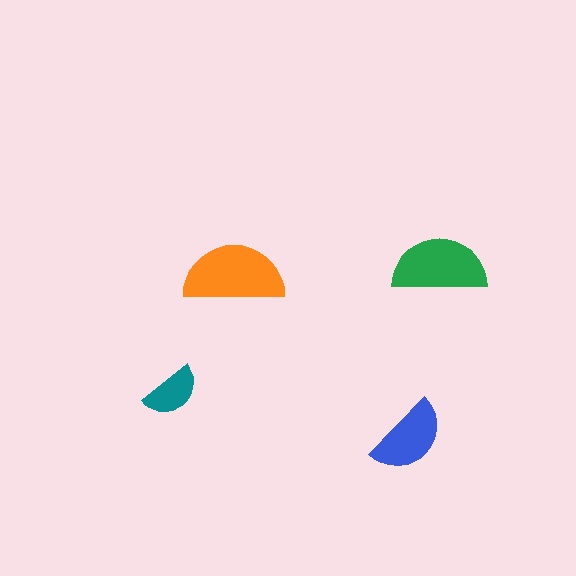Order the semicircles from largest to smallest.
the orange one, the green one, the blue one, the teal one.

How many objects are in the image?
There are 4 objects in the image.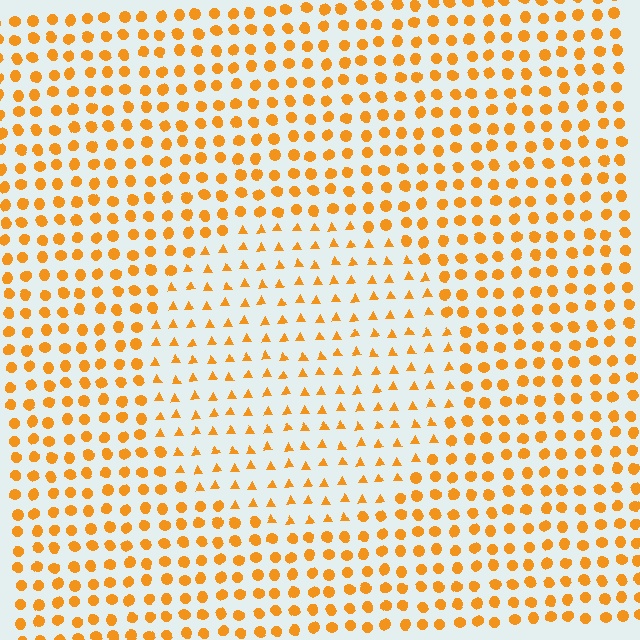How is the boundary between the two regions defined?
The boundary is defined by a change in element shape: triangles inside vs. circles outside. All elements share the same color and spacing.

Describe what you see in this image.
The image is filled with small orange elements arranged in a uniform grid. A circle-shaped region contains triangles, while the surrounding area contains circles. The boundary is defined purely by the change in element shape.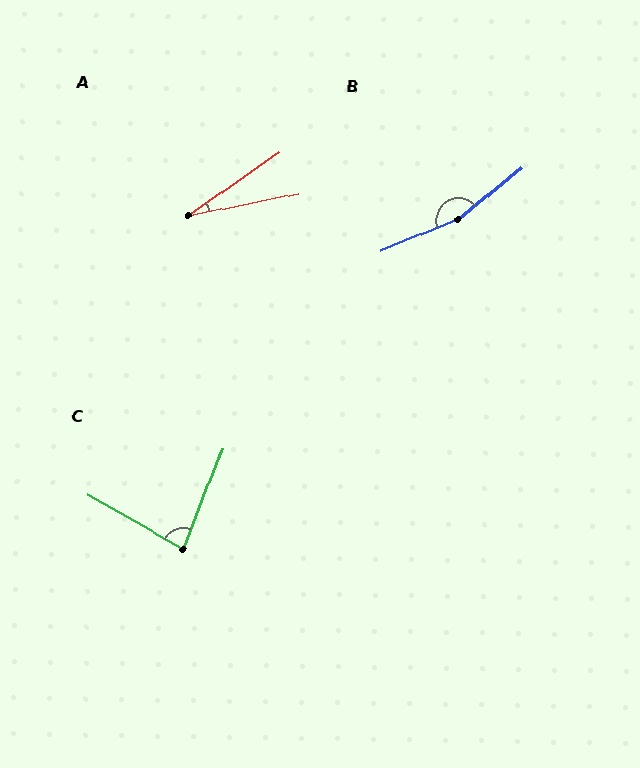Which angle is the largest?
B, at approximately 163 degrees.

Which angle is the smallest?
A, at approximately 23 degrees.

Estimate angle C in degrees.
Approximately 82 degrees.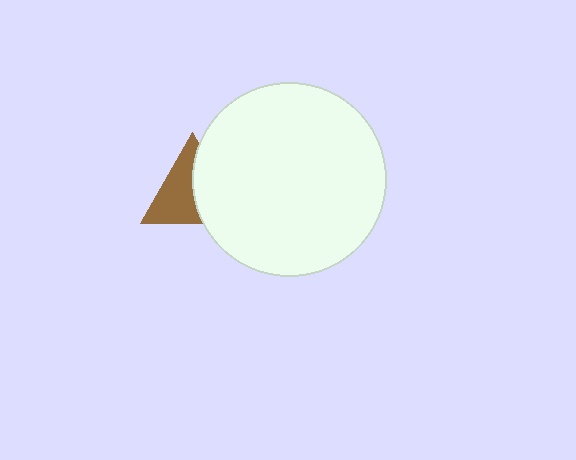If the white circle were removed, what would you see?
You would see the complete brown triangle.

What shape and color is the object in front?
The object in front is a white circle.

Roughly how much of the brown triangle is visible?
About half of it is visible (roughly 55%).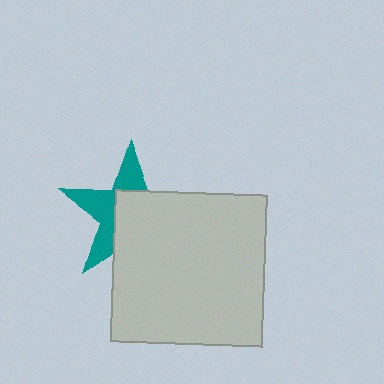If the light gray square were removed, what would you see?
You would see the complete teal star.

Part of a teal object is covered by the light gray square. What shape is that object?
It is a star.